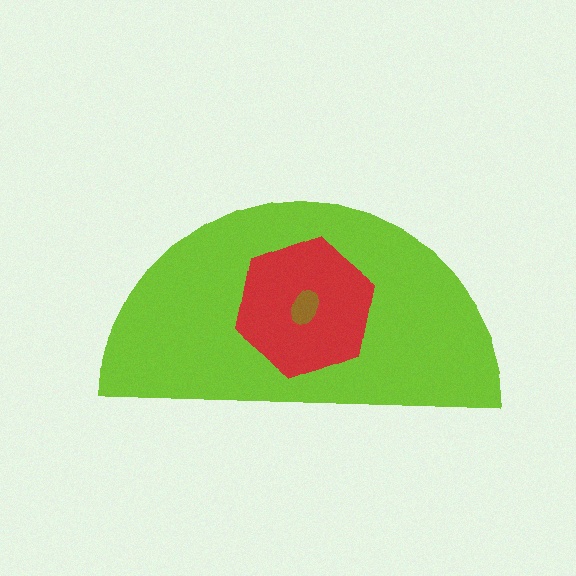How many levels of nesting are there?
3.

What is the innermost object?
The brown ellipse.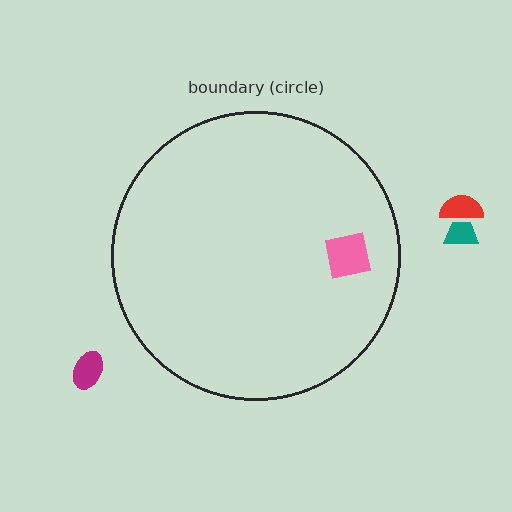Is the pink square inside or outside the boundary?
Inside.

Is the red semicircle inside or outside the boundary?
Outside.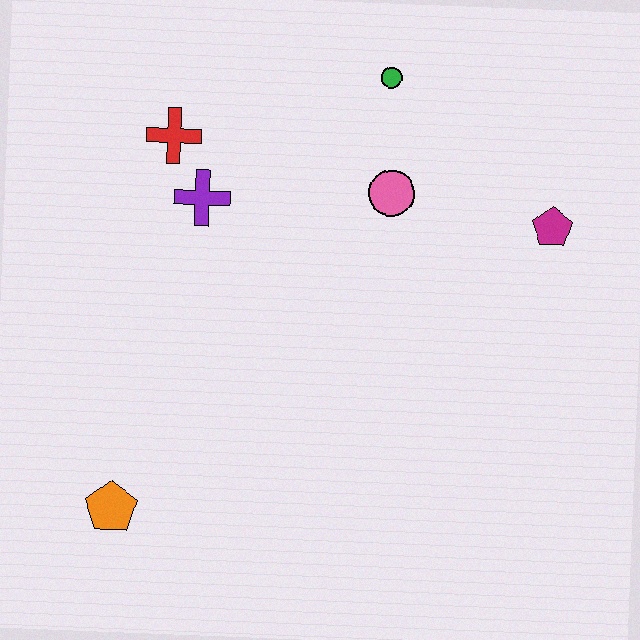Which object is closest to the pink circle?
The green circle is closest to the pink circle.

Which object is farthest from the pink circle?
The orange pentagon is farthest from the pink circle.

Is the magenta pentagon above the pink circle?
No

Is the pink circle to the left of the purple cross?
No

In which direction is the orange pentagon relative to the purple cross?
The orange pentagon is below the purple cross.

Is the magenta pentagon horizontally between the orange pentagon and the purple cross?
No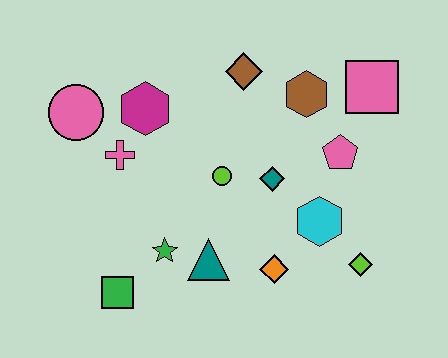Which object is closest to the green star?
The teal triangle is closest to the green star.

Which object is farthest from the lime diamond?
The pink circle is farthest from the lime diamond.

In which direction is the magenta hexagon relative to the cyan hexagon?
The magenta hexagon is to the left of the cyan hexagon.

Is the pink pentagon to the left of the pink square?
Yes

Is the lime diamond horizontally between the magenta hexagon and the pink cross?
No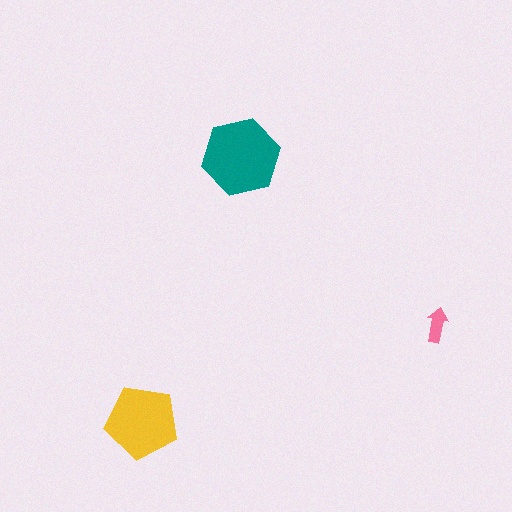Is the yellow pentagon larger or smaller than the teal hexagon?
Smaller.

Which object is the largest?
The teal hexagon.